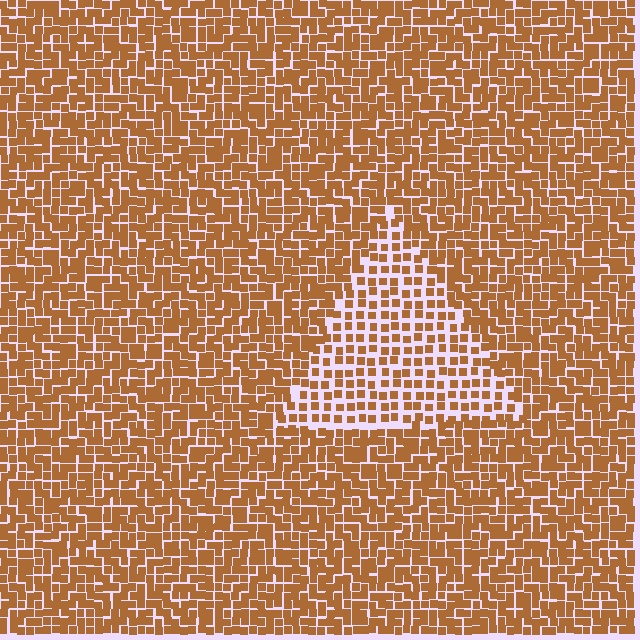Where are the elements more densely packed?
The elements are more densely packed outside the triangle boundary.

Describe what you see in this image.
The image contains small brown elements arranged at two different densities. A triangle-shaped region is visible where the elements are less densely packed than the surrounding area.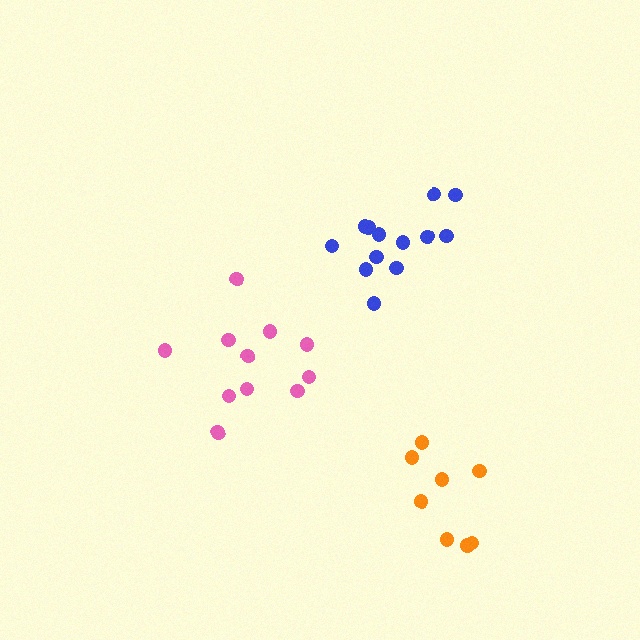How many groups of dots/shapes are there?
There are 3 groups.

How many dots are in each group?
Group 1: 11 dots, Group 2: 13 dots, Group 3: 8 dots (32 total).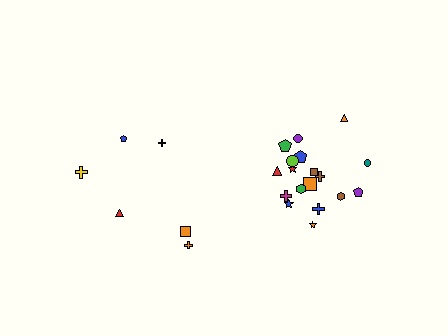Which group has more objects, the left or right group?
The right group.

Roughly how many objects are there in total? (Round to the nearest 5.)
Roughly 25 objects in total.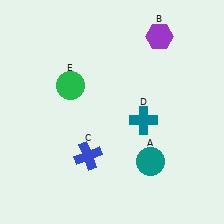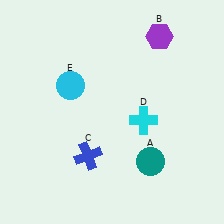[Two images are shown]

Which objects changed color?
D changed from teal to cyan. E changed from green to cyan.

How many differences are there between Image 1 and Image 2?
There are 2 differences between the two images.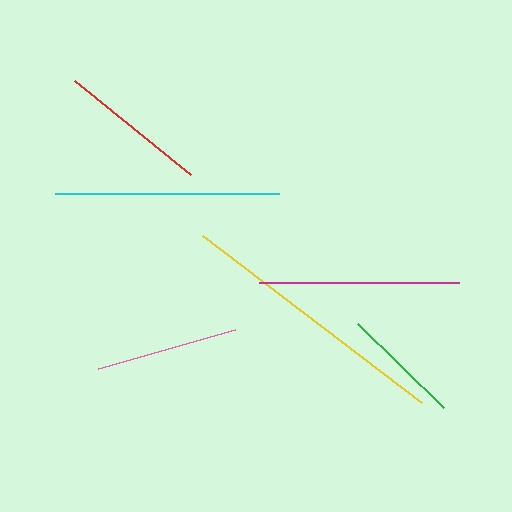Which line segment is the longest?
The yellow line is the longest at approximately 276 pixels.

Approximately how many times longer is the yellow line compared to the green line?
The yellow line is approximately 2.3 times the length of the green line.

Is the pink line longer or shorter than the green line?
The pink line is longer than the green line.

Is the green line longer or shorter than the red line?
The red line is longer than the green line.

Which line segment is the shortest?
The green line is the shortest at approximately 121 pixels.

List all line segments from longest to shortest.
From longest to shortest: yellow, cyan, magenta, red, pink, green.